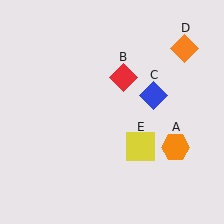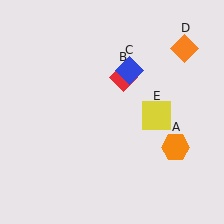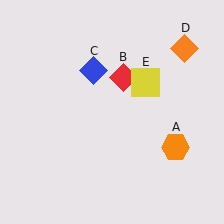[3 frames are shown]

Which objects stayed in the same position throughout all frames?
Orange hexagon (object A) and red diamond (object B) and orange diamond (object D) remained stationary.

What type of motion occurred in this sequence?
The blue diamond (object C), yellow square (object E) rotated counterclockwise around the center of the scene.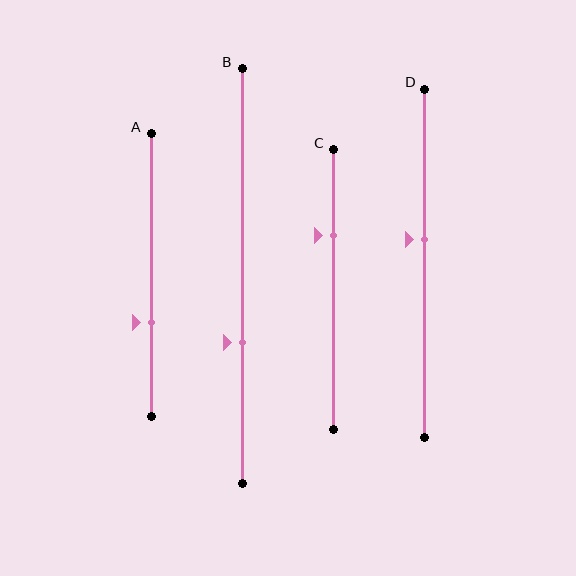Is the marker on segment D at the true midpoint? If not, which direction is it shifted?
No, the marker on segment D is shifted upward by about 7% of the segment length.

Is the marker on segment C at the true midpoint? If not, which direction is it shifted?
No, the marker on segment C is shifted upward by about 19% of the segment length.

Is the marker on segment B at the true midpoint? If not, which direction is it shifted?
No, the marker on segment B is shifted downward by about 16% of the segment length.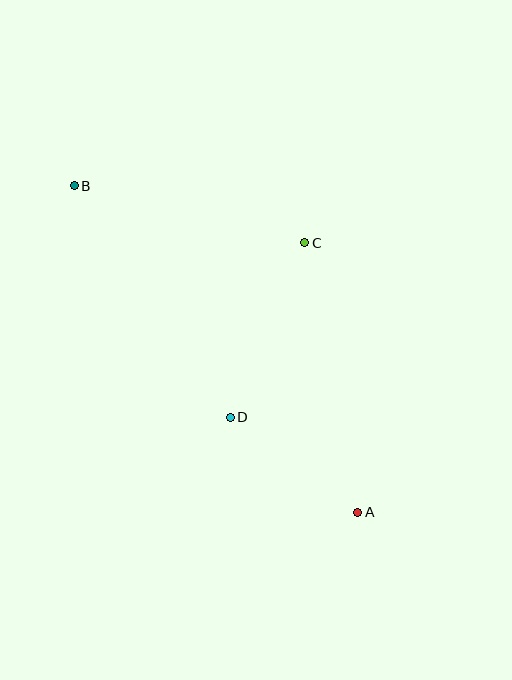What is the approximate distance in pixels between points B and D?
The distance between B and D is approximately 279 pixels.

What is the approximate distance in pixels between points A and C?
The distance between A and C is approximately 275 pixels.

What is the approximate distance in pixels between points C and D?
The distance between C and D is approximately 190 pixels.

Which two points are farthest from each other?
Points A and B are farthest from each other.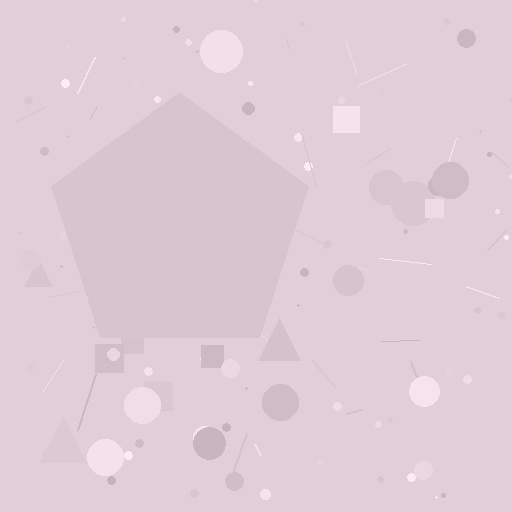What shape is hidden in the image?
A pentagon is hidden in the image.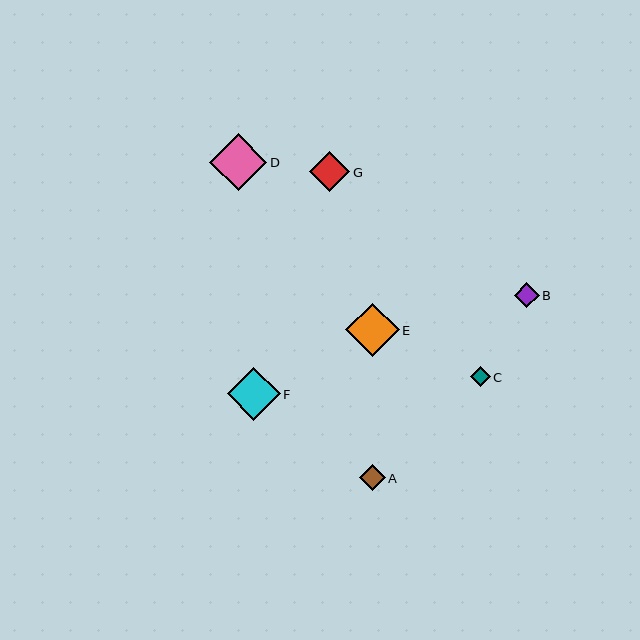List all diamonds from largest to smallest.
From largest to smallest: D, E, F, G, A, B, C.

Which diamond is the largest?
Diamond D is the largest with a size of approximately 57 pixels.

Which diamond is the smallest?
Diamond C is the smallest with a size of approximately 20 pixels.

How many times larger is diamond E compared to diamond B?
Diamond E is approximately 2.1 times the size of diamond B.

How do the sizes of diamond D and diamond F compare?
Diamond D and diamond F are approximately the same size.